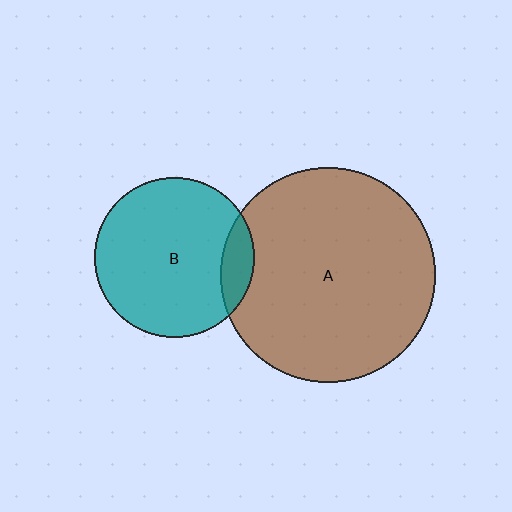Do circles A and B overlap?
Yes.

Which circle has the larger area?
Circle A (brown).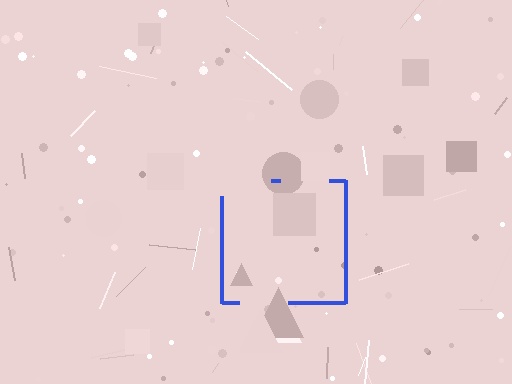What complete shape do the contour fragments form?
The contour fragments form a square.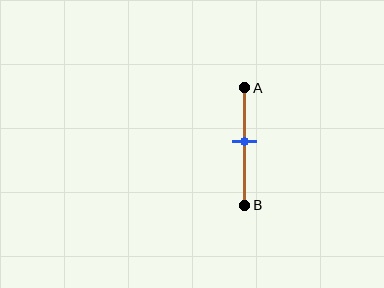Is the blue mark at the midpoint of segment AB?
No, the mark is at about 45% from A, not at the 50% midpoint.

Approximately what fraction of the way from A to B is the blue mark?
The blue mark is approximately 45% of the way from A to B.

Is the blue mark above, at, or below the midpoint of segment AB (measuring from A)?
The blue mark is above the midpoint of segment AB.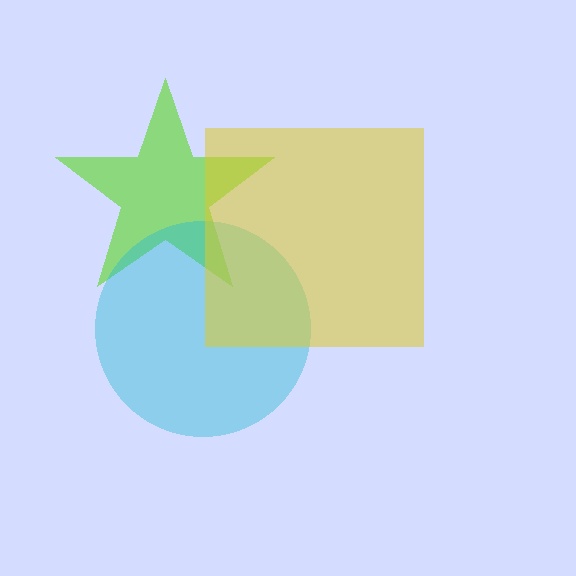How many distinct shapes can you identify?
There are 3 distinct shapes: a lime star, a cyan circle, a yellow square.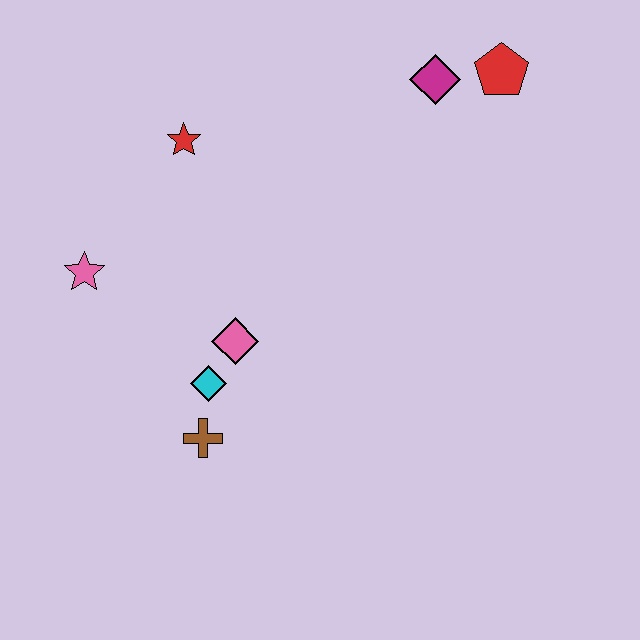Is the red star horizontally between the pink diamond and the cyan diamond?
No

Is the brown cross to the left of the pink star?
No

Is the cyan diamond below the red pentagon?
Yes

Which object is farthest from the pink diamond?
The red pentagon is farthest from the pink diamond.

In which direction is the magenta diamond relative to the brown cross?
The magenta diamond is above the brown cross.